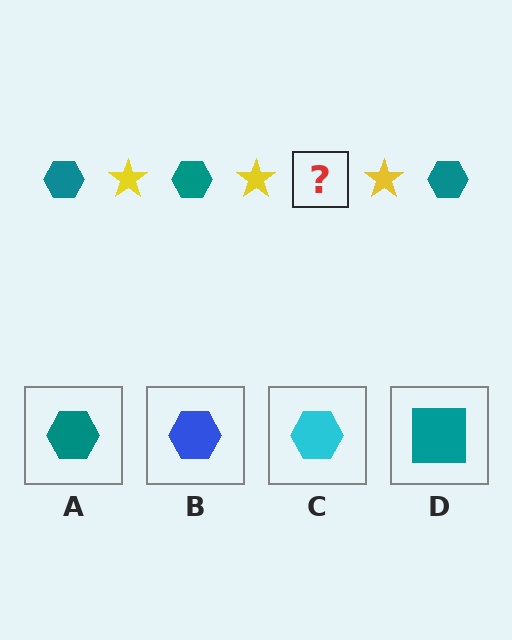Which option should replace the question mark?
Option A.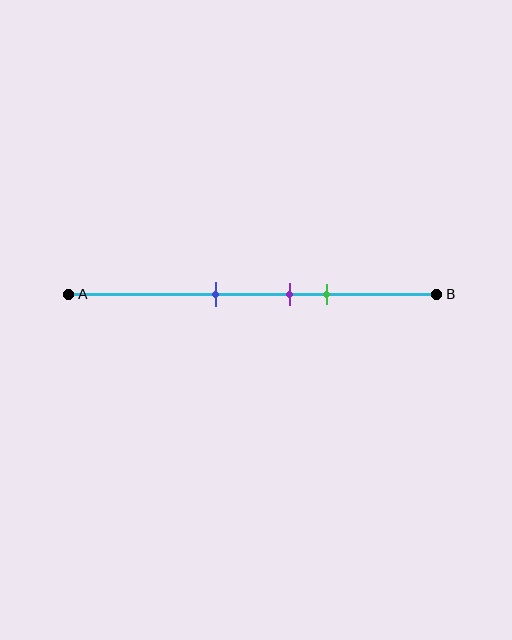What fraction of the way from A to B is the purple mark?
The purple mark is approximately 60% (0.6) of the way from A to B.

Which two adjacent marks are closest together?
The purple and green marks are the closest adjacent pair.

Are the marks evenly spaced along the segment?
Yes, the marks are approximately evenly spaced.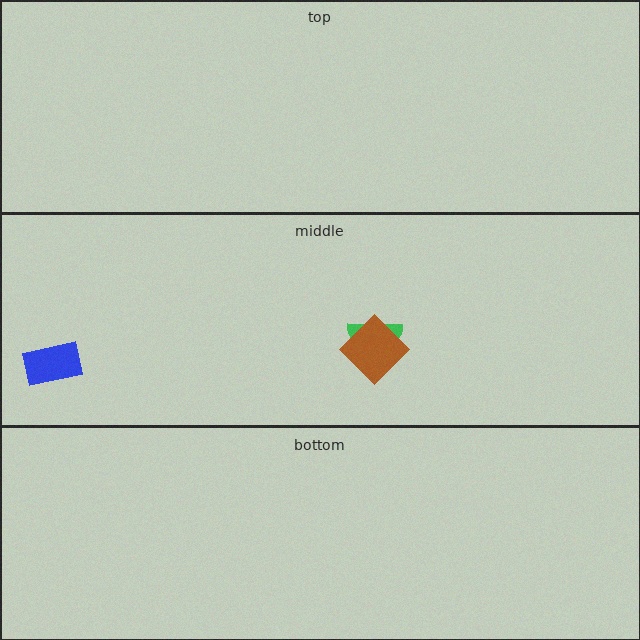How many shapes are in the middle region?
3.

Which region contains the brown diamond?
The middle region.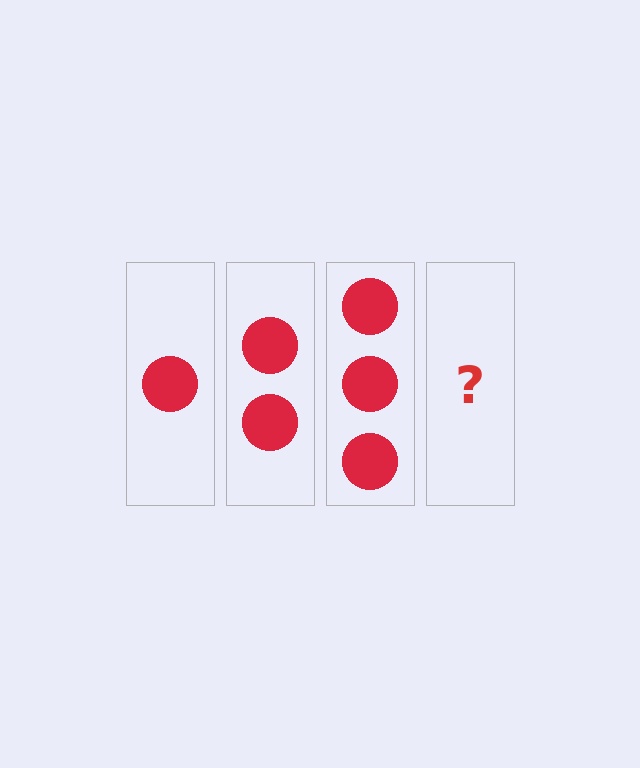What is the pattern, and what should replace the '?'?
The pattern is that each step adds one more circle. The '?' should be 4 circles.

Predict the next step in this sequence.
The next step is 4 circles.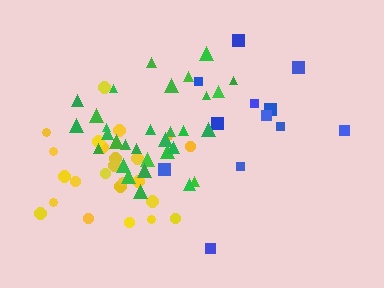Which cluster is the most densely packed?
Green.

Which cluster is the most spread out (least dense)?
Blue.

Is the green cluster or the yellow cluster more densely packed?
Green.